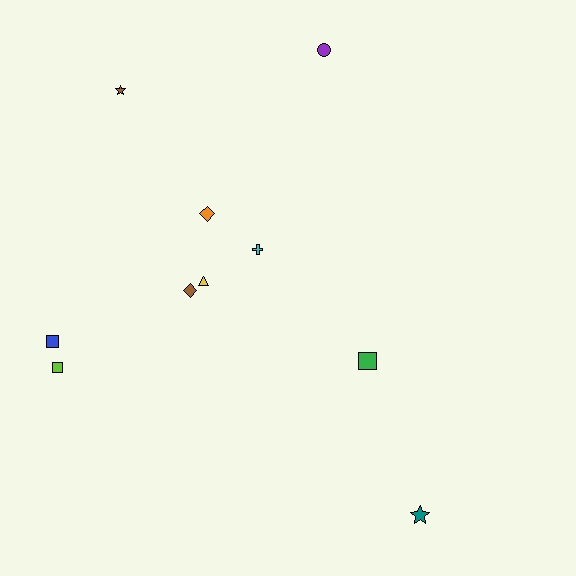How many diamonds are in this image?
There are 2 diamonds.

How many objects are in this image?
There are 10 objects.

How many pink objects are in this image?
There are no pink objects.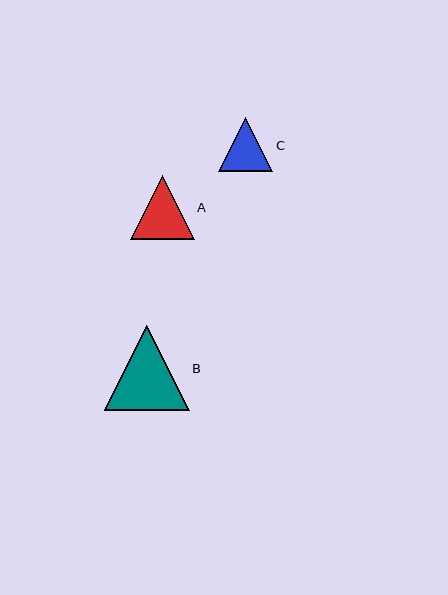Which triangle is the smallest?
Triangle C is the smallest with a size of approximately 55 pixels.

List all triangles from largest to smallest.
From largest to smallest: B, A, C.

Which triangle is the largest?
Triangle B is the largest with a size of approximately 85 pixels.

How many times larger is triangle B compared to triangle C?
Triangle B is approximately 1.6 times the size of triangle C.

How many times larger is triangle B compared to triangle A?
Triangle B is approximately 1.3 times the size of triangle A.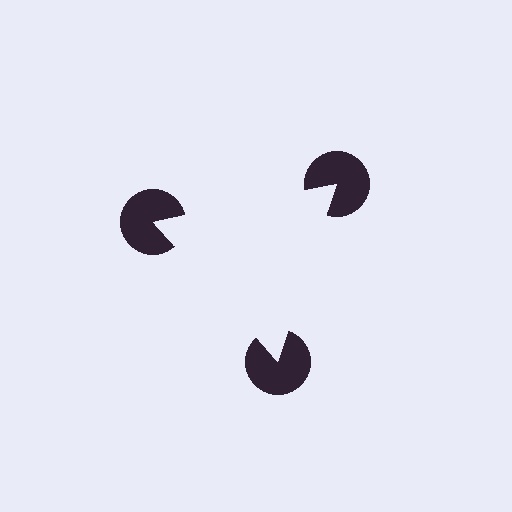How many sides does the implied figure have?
3 sides.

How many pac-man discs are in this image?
There are 3 — one at each vertex of the illusory triangle.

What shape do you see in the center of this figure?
An illusory triangle — its edges are inferred from the aligned wedge cuts in the pac-man discs, not physically drawn.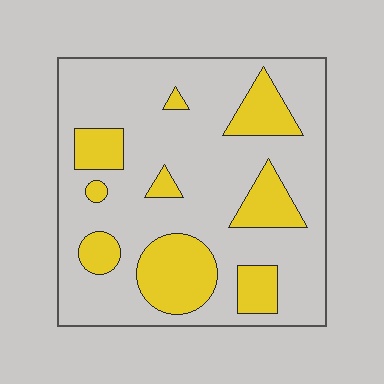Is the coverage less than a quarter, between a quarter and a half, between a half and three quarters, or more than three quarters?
Less than a quarter.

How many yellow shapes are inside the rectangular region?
9.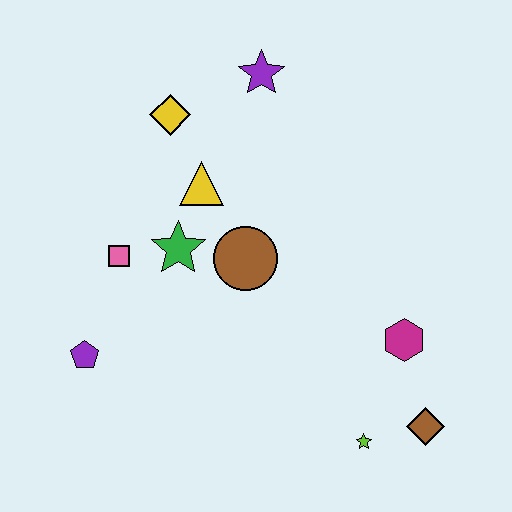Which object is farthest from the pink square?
The brown diamond is farthest from the pink square.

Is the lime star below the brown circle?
Yes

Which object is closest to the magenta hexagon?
The brown diamond is closest to the magenta hexagon.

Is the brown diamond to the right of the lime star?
Yes